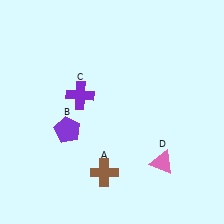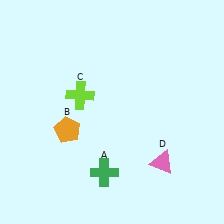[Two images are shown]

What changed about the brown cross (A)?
In Image 1, A is brown. In Image 2, it changed to green.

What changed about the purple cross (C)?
In Image 1, C is purple. In Image 2, it changed to lime.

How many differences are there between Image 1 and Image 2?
There are 3 differences between the two images.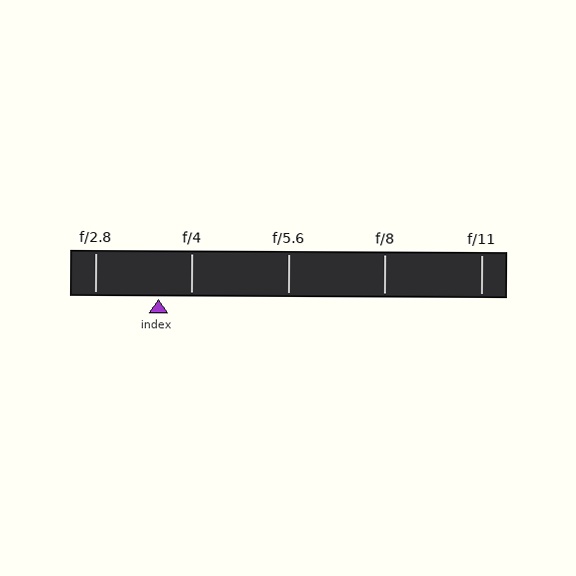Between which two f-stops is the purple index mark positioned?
The index mark is between f/2.8 and f/4.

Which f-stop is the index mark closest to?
The index mark is closest to f/4.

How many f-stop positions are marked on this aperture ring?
There are 5 f-stop positions marked.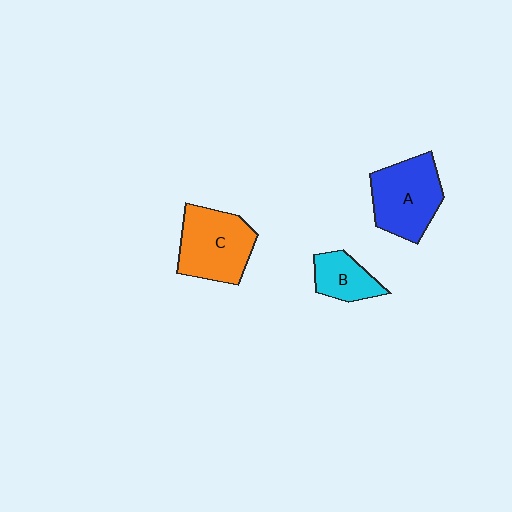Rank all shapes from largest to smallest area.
From largest to smallest: C (orange), A (blue), B (cyan).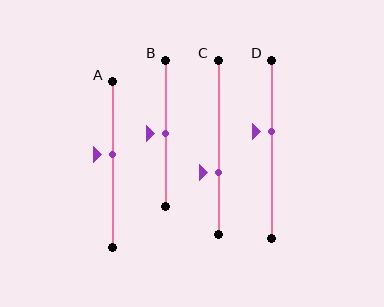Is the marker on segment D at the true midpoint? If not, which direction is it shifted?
No, the marker on segment D is shifted upward by about 10% of the segment length.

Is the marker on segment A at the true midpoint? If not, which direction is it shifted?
No, the marker on segment A is shifted upward by about 6% of the segment length.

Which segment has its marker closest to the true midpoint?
Segment B has its marker closest to the true midpoint.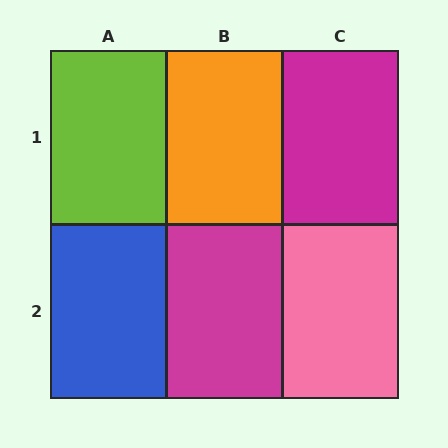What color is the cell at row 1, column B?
Orange.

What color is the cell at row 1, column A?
Lime.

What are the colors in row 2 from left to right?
Blue, magenta, pink.